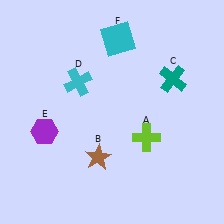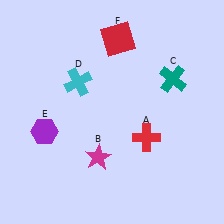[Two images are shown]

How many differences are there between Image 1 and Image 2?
There are 3 differences between the two images.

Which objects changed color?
A changed from lime to red. B changed from brown to magenta. F changed from cyan to red.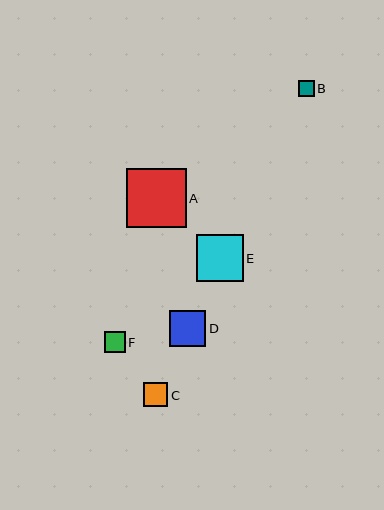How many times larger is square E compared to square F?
Square E is approximately 2.2 times the size of square F.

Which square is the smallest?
Square B is the smallest with a size of approximately 16 pixels.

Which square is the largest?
Square A is the largest with a size of approximately 60 pixels.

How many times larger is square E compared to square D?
Square E is approximately 1.3 times the size of square D.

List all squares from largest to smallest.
From largest to smallest: A, E, D, C, F, B.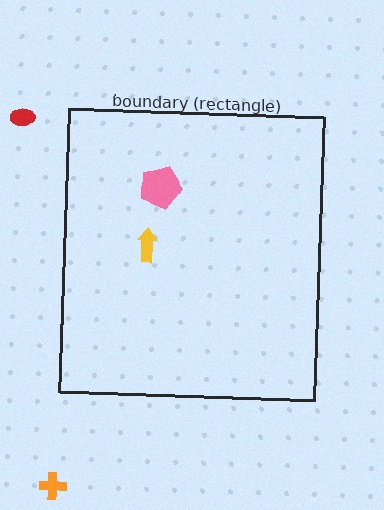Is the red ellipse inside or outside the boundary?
Outside.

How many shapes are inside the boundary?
2 inside, 2 outside.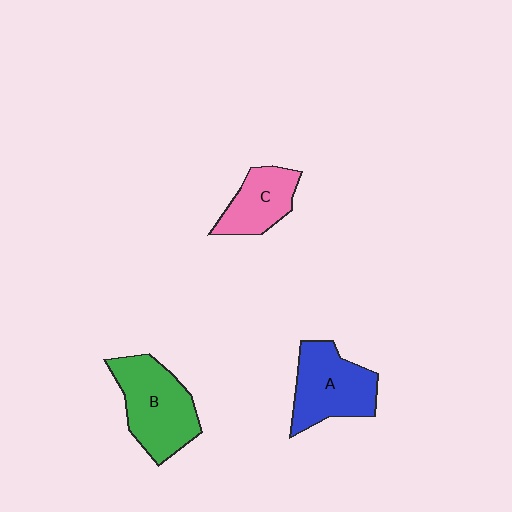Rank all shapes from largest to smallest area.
From largest to smallest: B (green), A (blue), C (pink).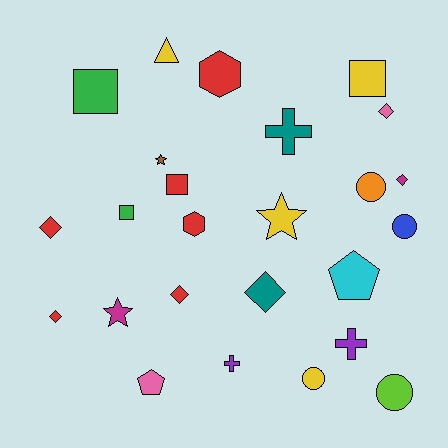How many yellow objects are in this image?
There are 4 yellow objects.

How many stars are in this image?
There are 3 stars.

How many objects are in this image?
There are 25 objects.